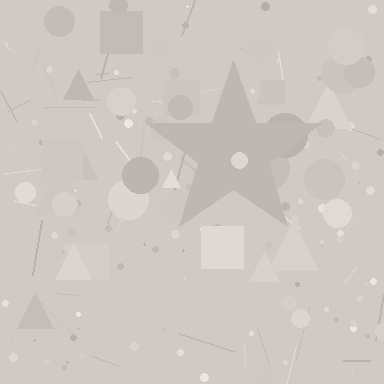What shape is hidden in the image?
A star is hidden in the image.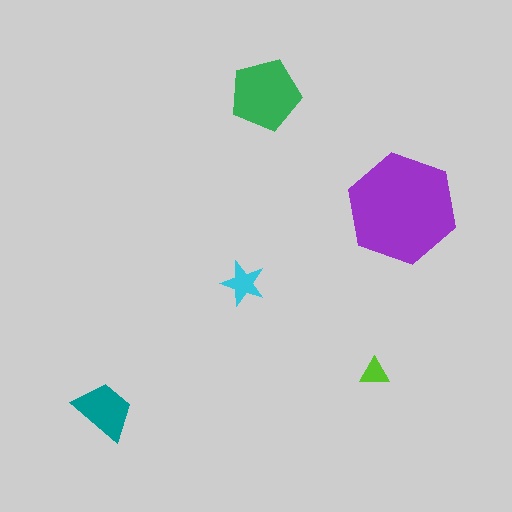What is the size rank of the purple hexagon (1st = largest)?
1st.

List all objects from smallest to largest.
The lime triangle, the cyan star, the teal trapezoid, the green pentagon, the purple hexagon.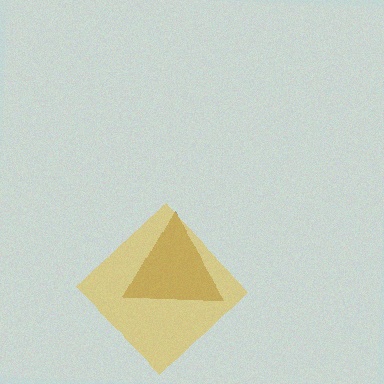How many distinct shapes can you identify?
There are 2 distinct shapes: a brown triangle, a yellow diamond.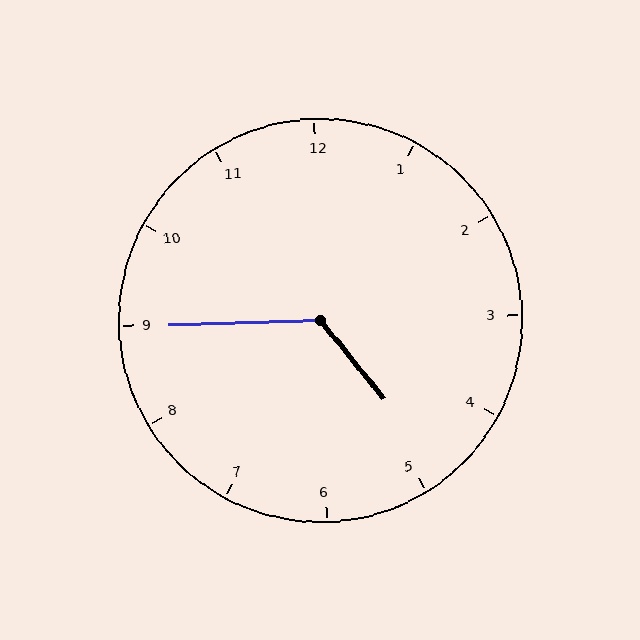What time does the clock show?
4:45.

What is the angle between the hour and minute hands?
Approximately 128 degrees.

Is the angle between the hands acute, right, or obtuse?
It is obtuse.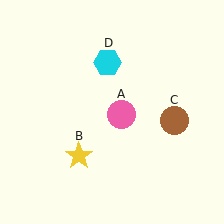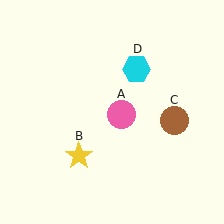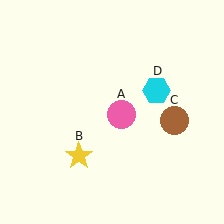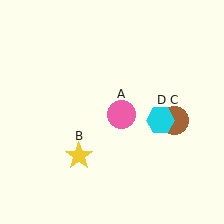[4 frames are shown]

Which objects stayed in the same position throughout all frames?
Pink circle (object A) and yellow star (object B) and brown circle (object C) remained stationary.